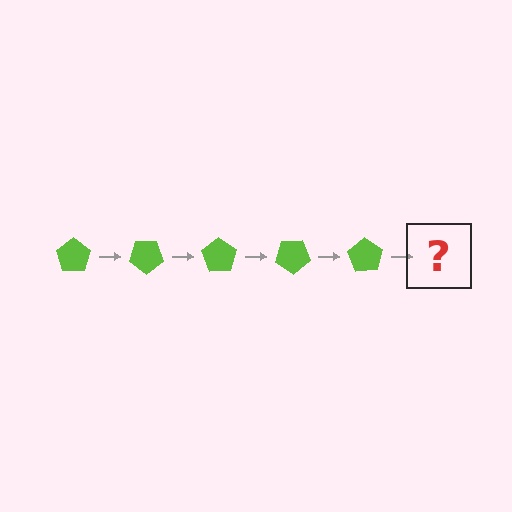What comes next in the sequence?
The next element should be a lime pentagon rotated 175 degrees.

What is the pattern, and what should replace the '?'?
The pattern is that the pentagon rotates 35 degrees each step. The '?' should be a lime pentagon rotated 175 degrees.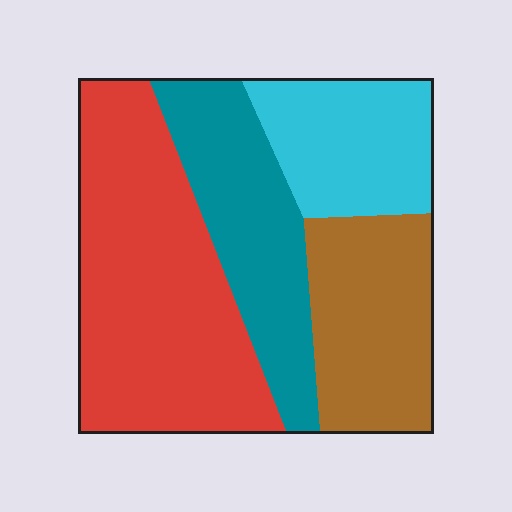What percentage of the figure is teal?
Teal takes up between a sixth and a third of the figure.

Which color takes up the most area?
Red, at roughly 40%.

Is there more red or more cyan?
Red.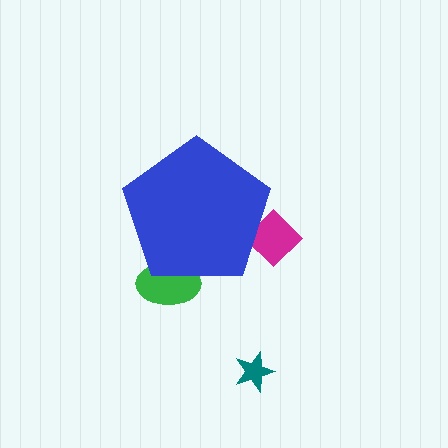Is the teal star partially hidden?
No, the teal star is fully visible.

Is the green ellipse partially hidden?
Yes, the green ellipse is partially hidden behind the blue pentagon.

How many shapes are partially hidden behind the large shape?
2 shapes are partially hidden.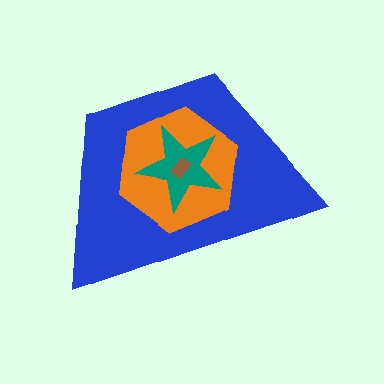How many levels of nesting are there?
4.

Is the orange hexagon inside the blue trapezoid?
Yes.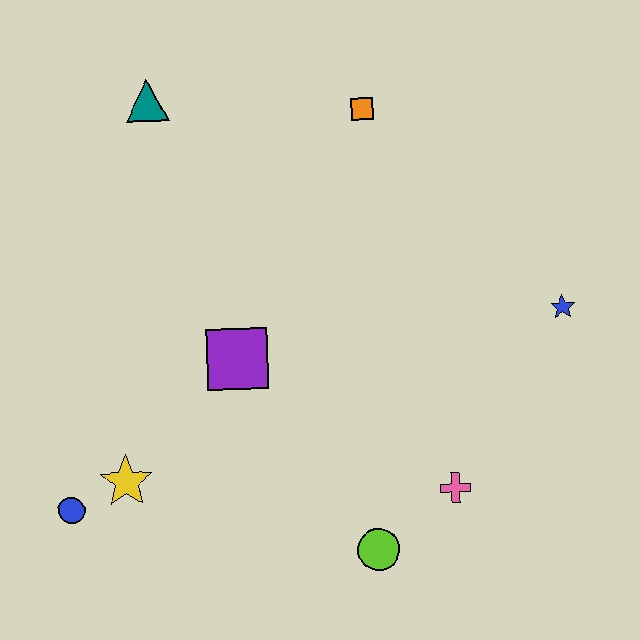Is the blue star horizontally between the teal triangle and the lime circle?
No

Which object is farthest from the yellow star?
The blue star is farthest from the yellow star.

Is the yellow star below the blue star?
Yes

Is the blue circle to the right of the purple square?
No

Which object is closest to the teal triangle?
The orange square is closest to the teal triangle.